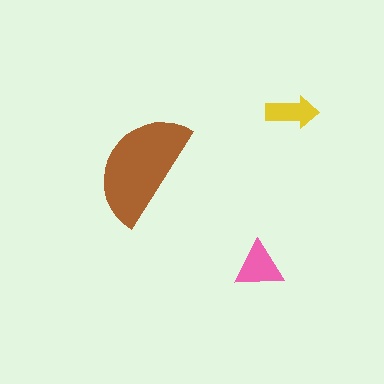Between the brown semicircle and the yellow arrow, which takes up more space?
The brown semicircle.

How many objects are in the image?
There are 3 objects in the image.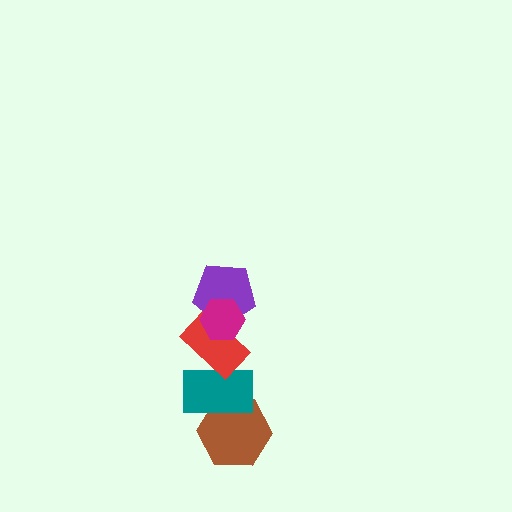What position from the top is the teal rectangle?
The teal rectangle is 4th from the top.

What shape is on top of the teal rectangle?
The red rectangle is on top of the teal rectangle.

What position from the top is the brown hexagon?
The brown hexagon is 5th from the top.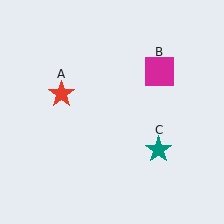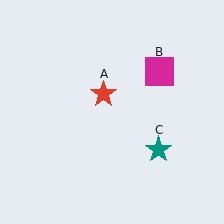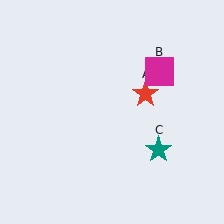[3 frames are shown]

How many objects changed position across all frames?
1 object changed position: red star (object A).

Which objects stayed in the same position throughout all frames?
Magenta square (object B) and teal star (object C) remained stationary.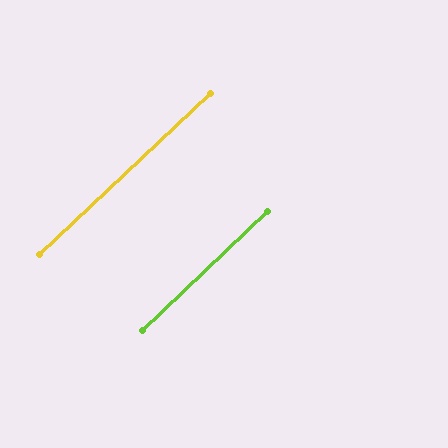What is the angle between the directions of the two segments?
Approximately 0 degrees.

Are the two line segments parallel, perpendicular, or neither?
Parallel — their directions differ by only 0.3°.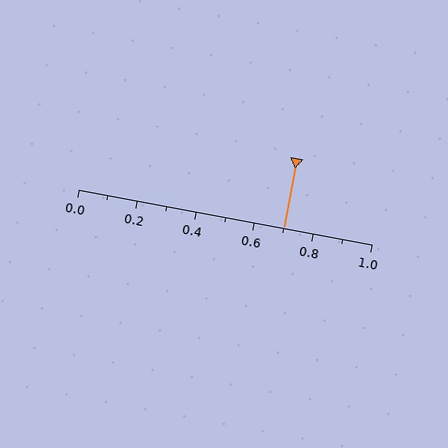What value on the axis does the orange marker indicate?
The marker indicates approximately 0.7.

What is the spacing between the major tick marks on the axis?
The major ticks are spaced 0.2 apart.